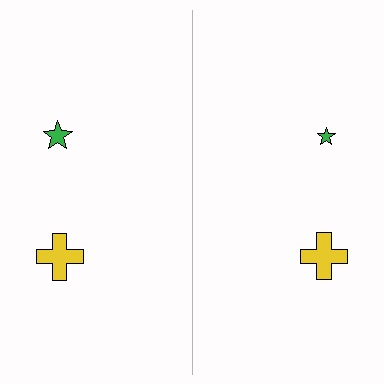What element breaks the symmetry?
The green star on the right side has a different size than its mirror counterpart.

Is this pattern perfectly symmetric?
No, the pattern is not perfectly symmetric. The green star on the right side has a different size than its mirror counterpart.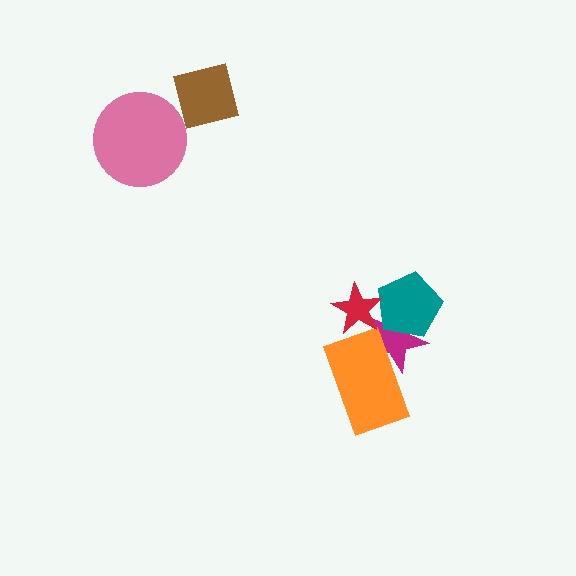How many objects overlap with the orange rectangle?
1 object overlaps with the orange rectangle.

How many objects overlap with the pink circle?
0 objects overlap with the pink circle.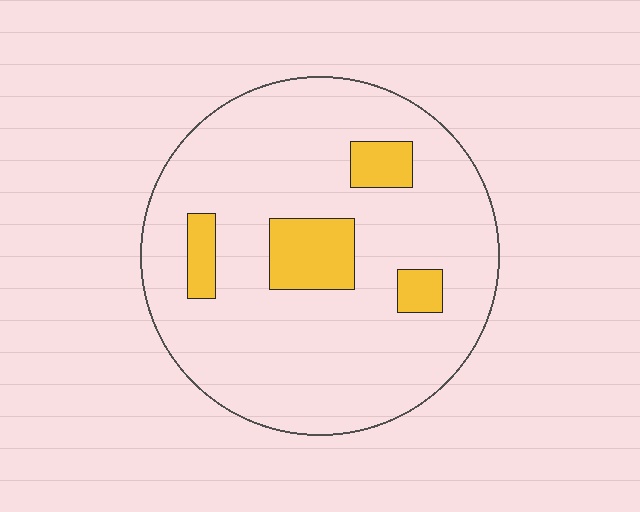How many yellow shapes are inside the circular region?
4.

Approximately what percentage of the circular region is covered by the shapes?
Approximately 15%.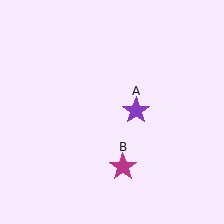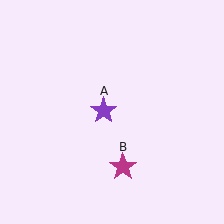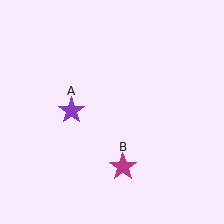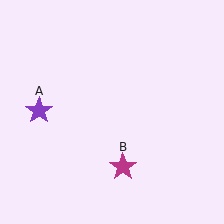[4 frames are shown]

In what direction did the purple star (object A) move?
The purple star (object A) moved left.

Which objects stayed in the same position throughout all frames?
Magenta star (object B) remained stationary.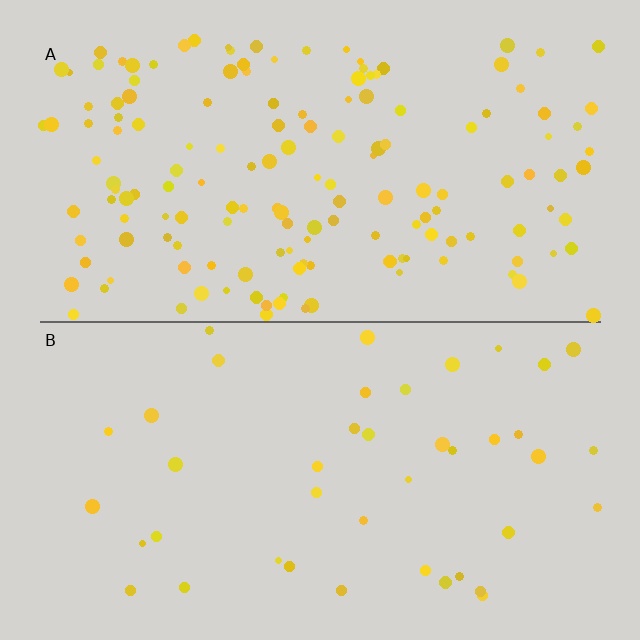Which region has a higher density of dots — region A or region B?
A (the top).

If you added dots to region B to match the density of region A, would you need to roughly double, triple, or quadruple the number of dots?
Approximately quadruple.